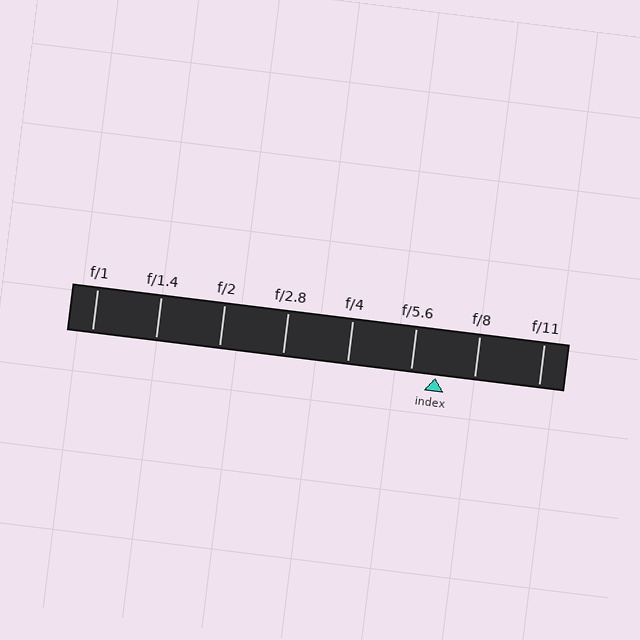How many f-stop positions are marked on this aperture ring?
There are 8 f-stop positions marked.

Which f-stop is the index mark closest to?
The index mark is closest to f/5.6.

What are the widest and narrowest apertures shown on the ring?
The widest aperture shown is f/1 and the narrowest is f/11.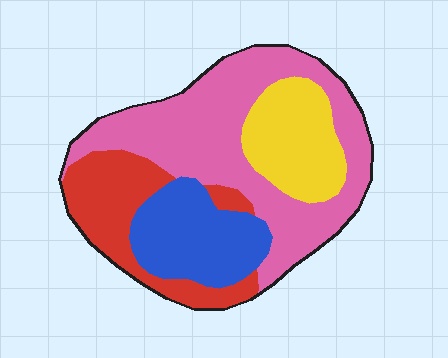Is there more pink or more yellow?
Pink.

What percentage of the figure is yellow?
Yellow covers around 15% of the figure.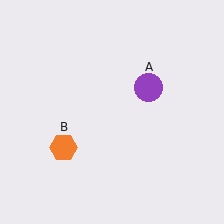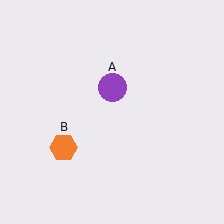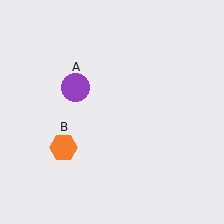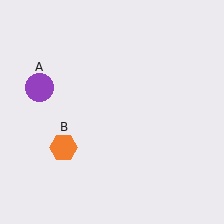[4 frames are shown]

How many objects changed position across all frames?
1 object changed position: purple circle (object A).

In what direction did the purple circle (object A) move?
The purple circle (object A) moved left.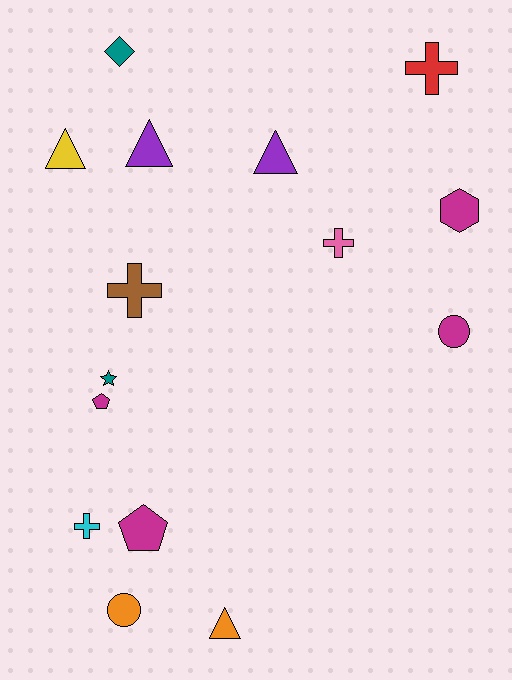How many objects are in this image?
There are 15 objects.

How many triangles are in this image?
There are 4 triangles.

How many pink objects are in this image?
There is 1 pink object.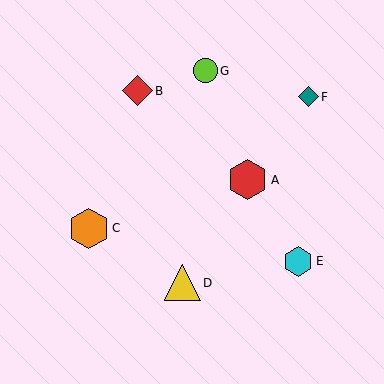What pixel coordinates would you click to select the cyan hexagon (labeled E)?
Click at (298, 261) to select the cyan hexagon E.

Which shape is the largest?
The red hexagon (labeled A) is the largest.